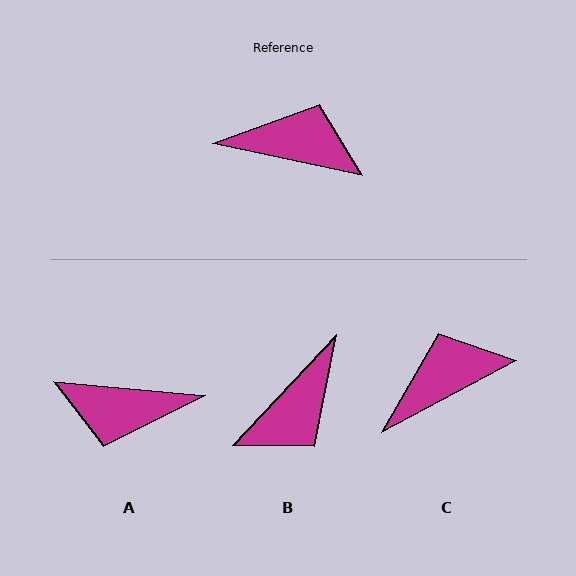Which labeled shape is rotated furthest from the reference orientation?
A, about 173 degrees away.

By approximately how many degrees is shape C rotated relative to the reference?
Approximately 40 degrees counter-clockwise.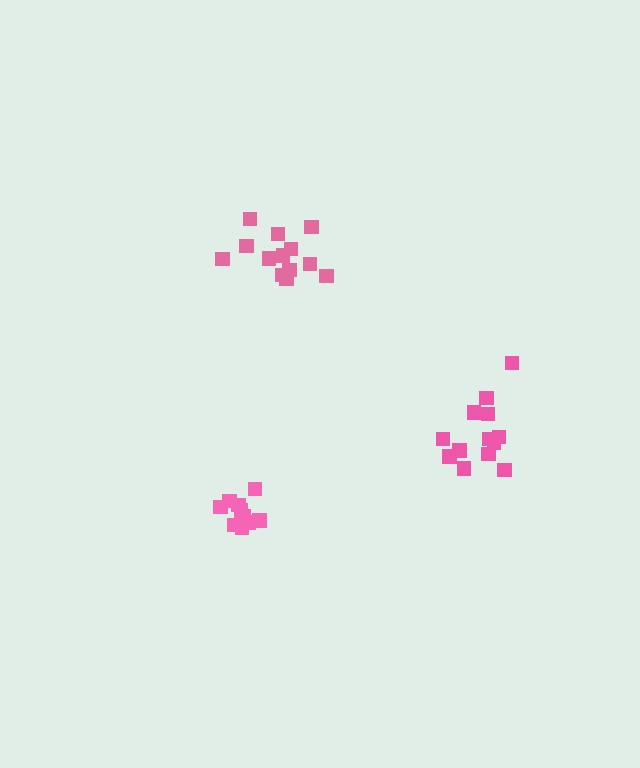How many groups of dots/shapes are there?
There are 3 groups.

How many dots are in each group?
Group 1: 13 dots, Group 2: 11 dots, Group 3: 13 dots (37 total).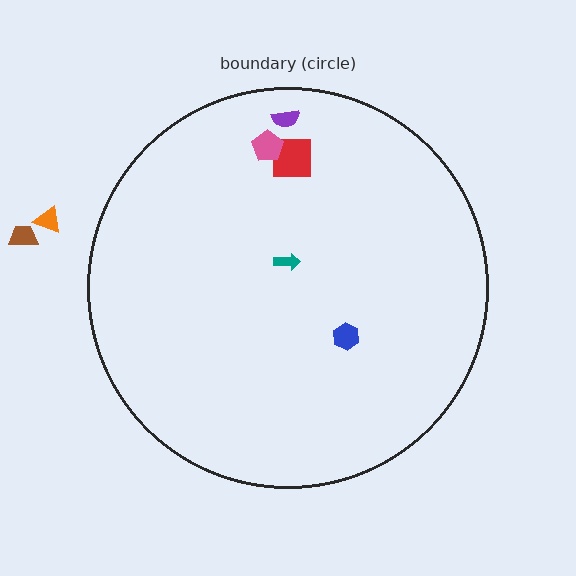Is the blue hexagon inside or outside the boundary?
Inside.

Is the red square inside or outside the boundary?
Inside.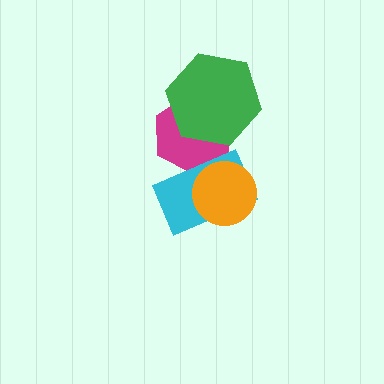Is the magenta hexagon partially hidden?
Yes, it is partially covered by another shape.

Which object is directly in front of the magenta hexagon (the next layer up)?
The cyan rectangle is directly in front of the magenta hexagon.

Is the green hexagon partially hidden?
No, no other shape covers it.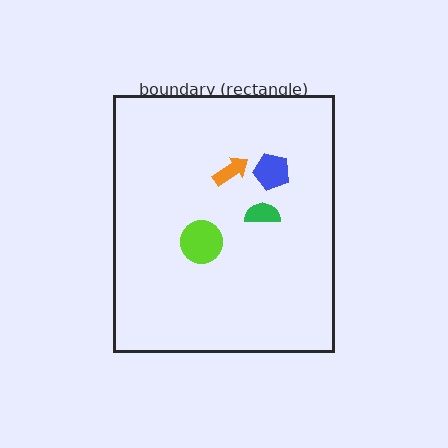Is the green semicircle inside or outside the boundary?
Inside.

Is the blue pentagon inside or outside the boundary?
Inside.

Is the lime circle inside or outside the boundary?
Inside.